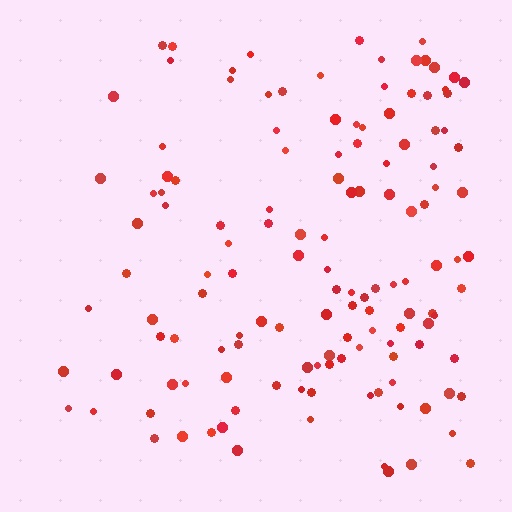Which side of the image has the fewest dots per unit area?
The left.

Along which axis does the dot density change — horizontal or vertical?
Horizontal.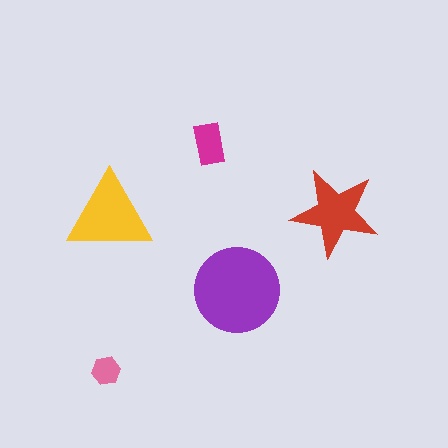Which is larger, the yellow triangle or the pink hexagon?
The yellow triangle.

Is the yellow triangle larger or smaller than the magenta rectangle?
Larger.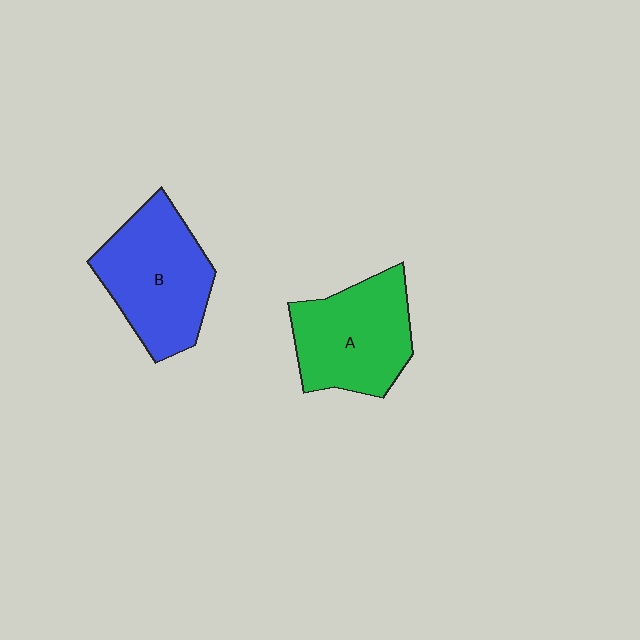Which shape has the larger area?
Shape B (blue).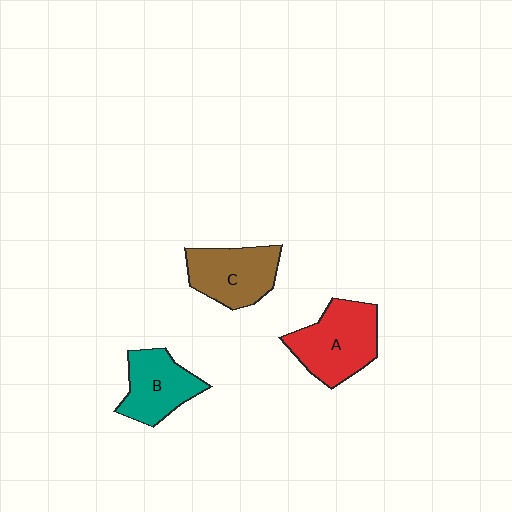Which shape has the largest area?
Shape A (red).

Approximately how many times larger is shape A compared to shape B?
Approximately 1.3 times.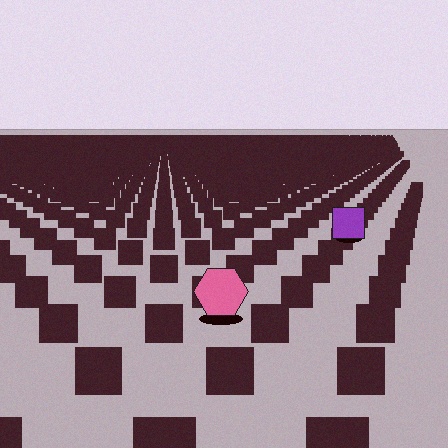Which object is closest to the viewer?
The pink hexagon is closest. The texture marks near it are larger and more spread out.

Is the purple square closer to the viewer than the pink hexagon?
No. The pink hexagon is closer — you can tell from the texture gradient: the ground texture is coarser near it.